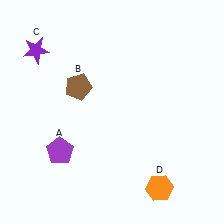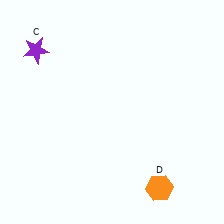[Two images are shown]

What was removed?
The brown pentagon (B), the purple pentagon (A) were removed in Image 2.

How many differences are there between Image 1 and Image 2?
There are 2 differences between the two images.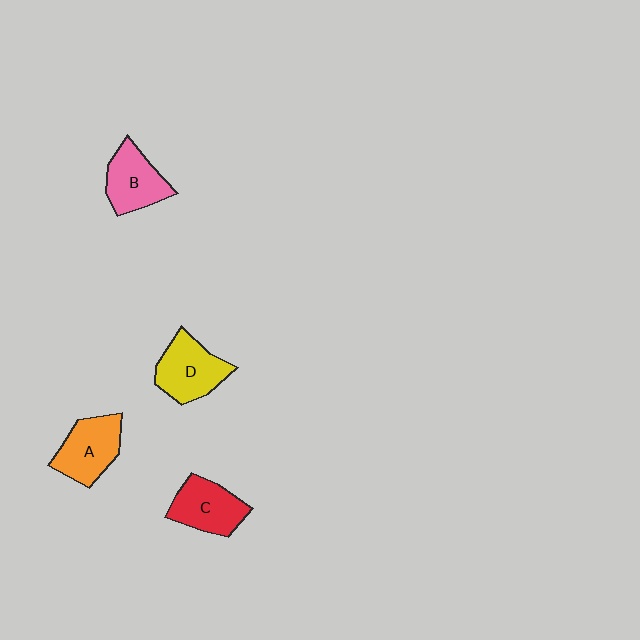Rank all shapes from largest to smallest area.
From largest to smallest: D (yellow), A (orange), C (red), B (pink).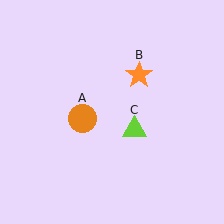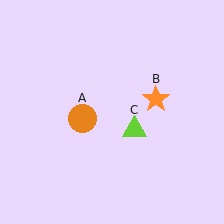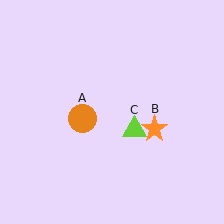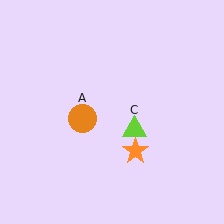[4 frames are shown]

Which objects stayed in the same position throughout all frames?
Orange circle (object A) and lime triangle (object C) remained stationary.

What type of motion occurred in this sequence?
The orange star (object B) rotated clockwise around the center of the scene.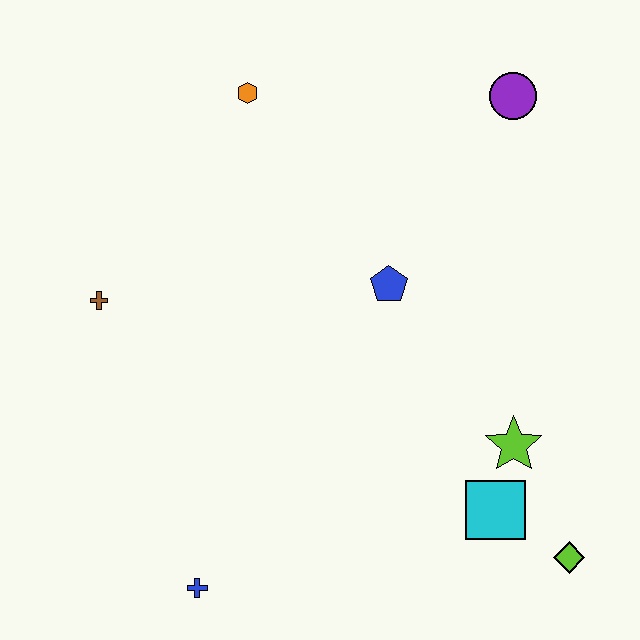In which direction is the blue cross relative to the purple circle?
The blue cross is below the purple circle.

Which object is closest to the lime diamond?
The cyan square is closest to the lime diamond.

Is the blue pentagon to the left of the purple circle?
Yes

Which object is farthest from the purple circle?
The blue cross is farthest from the purple circle.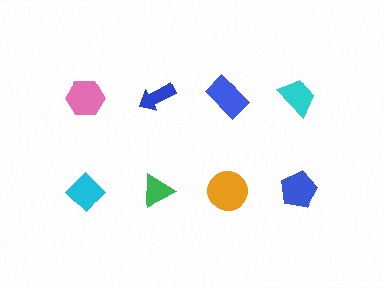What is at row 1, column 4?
A cyan trapezoid.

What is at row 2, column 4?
A blue pentagon.